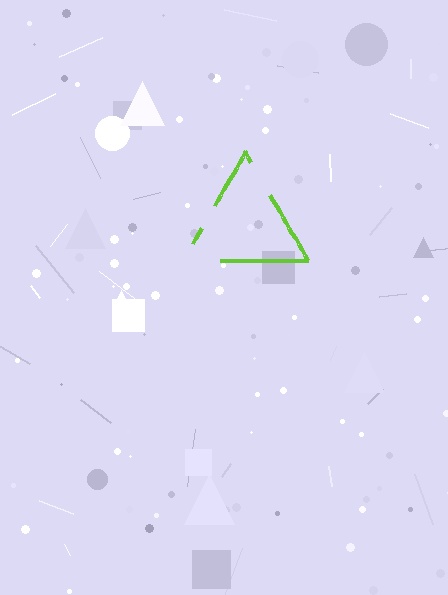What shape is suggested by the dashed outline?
The dashed outline suggests a triangle.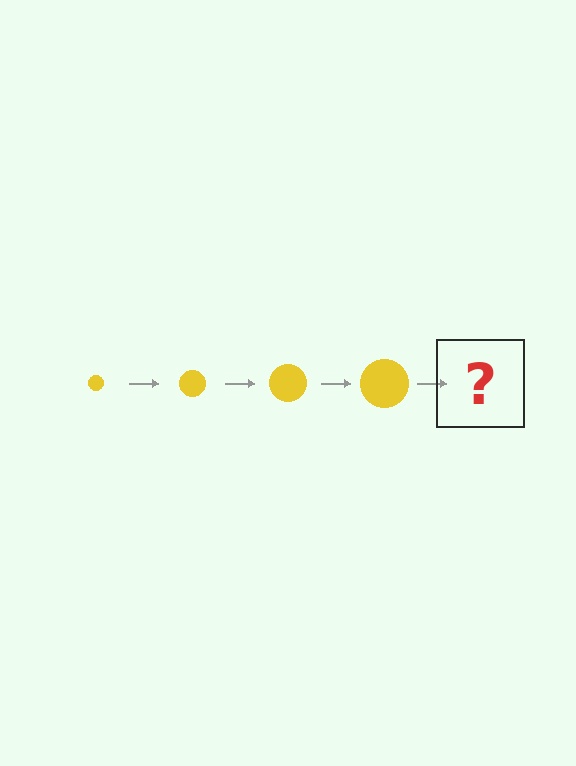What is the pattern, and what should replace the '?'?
The pattern is that the circle gets progressively larger each step. The '?' should be a yellow circle, larger than the previous one.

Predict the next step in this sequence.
The next step is a yellow circle, larger than the previous one.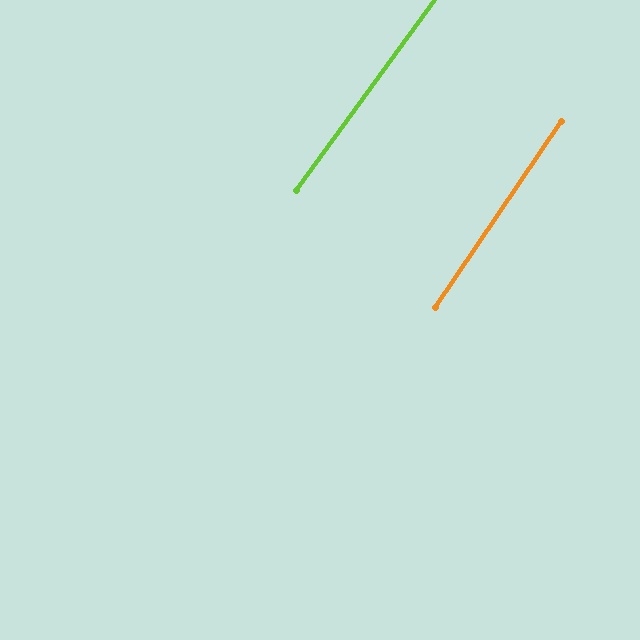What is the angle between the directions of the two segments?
Approximately 2 degrees.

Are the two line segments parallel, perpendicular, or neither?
Parallel — their directions differ by only 1.7°.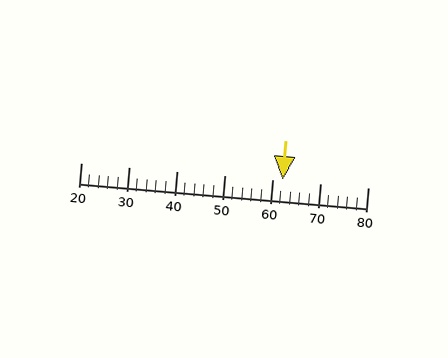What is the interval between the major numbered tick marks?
The major tick marks are spaced 10 units apart.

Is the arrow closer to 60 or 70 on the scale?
The arrow is closer to 60.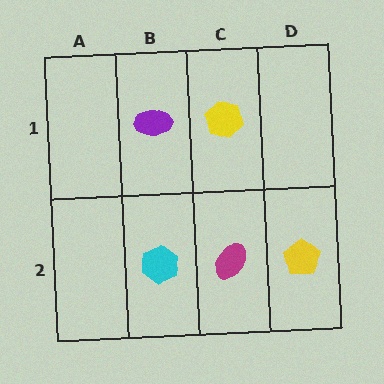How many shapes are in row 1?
2 shapes.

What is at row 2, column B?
A cyan hexagon.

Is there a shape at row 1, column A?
No, that cell is empty.